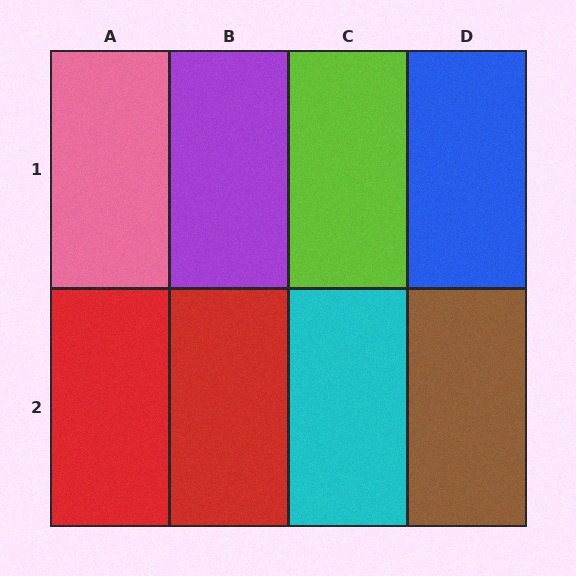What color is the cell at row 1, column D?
Blue.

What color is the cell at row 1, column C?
Lime.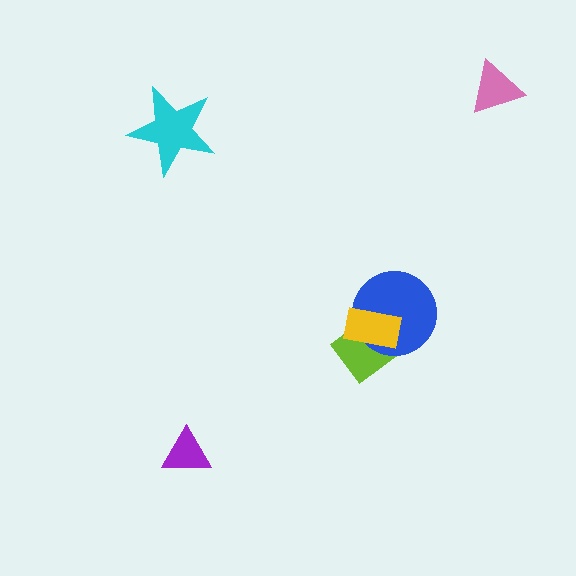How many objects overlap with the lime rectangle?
2 objects overlap with the lime rectangle.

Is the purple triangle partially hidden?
No, no other shape covers it.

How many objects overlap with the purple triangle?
0 objects overlap with the purple triangle.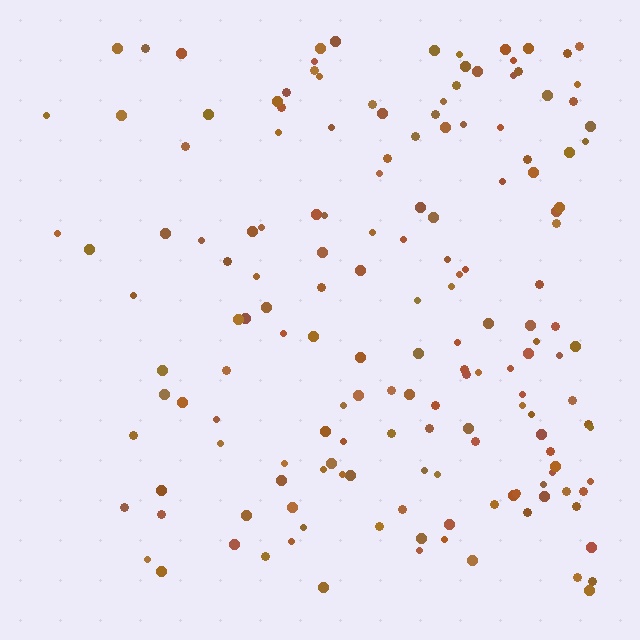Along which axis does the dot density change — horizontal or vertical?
Horizontal.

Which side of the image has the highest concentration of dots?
The right.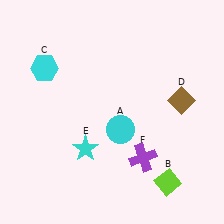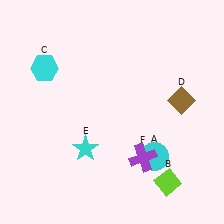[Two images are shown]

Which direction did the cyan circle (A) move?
The cyan circle (A) moved right.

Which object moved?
The cyan circle (A) moved right.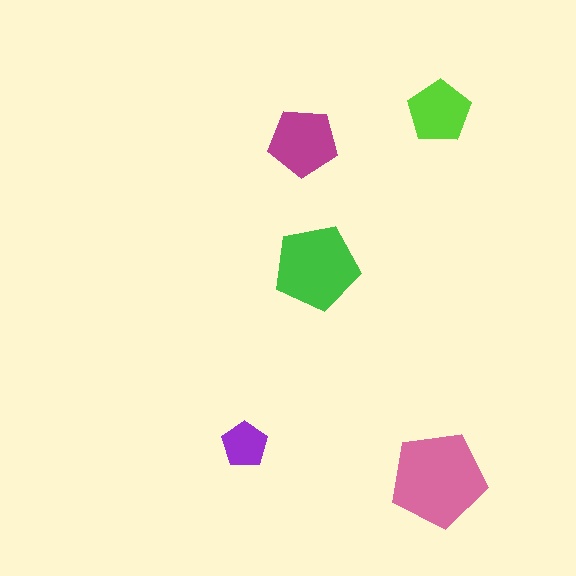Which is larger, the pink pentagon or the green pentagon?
The pink one.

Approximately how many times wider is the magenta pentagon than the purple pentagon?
About 1.5 times wider.